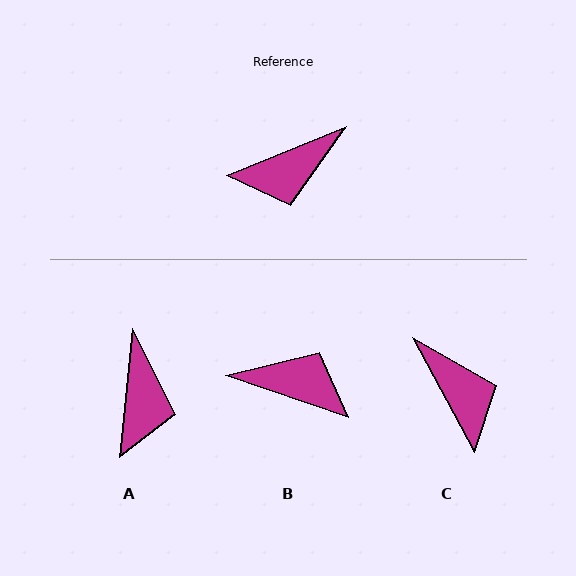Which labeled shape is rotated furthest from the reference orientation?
B, about 139 degrees away.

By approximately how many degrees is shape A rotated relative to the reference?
Approximately 62 degrees counter-clockwise.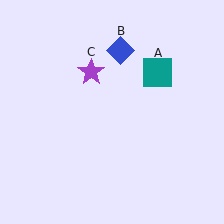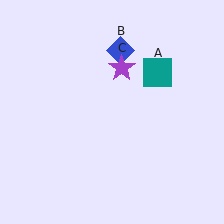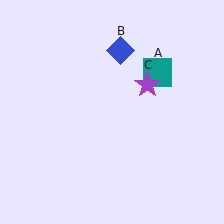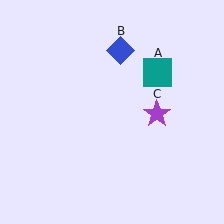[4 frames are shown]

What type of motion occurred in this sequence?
The purple star (object C) rotated clockwise around the center of the scene.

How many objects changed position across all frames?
1 object changed position: purple star (object C).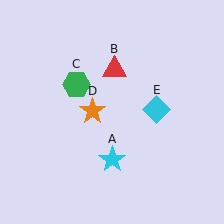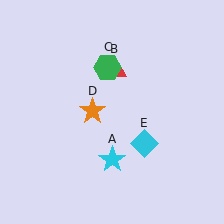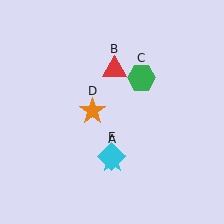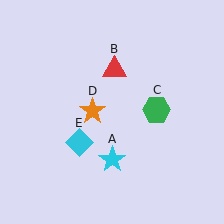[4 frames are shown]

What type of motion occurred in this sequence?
The green hexagon (object C), cyan diamond (object E) rotated clockwise around the center of the scene.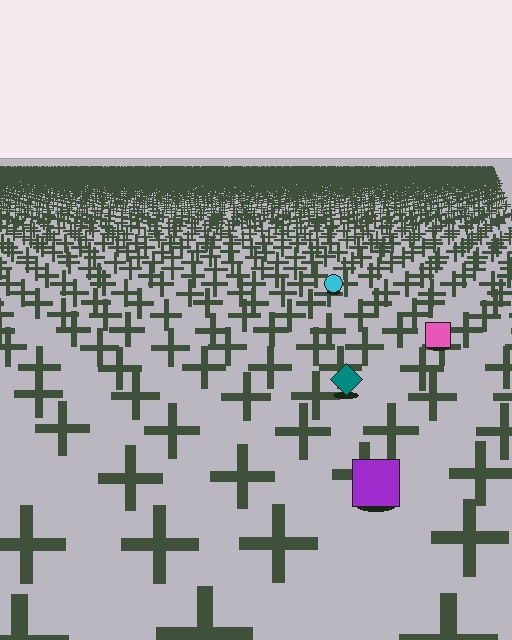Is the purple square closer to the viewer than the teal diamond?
Yes. The purple square is closer — you can tell from the texture gradient: the ground texture is coarser near it.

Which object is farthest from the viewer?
The cyan circle is farthest from the viewer. It appears smaller and the ground texture around it is denser.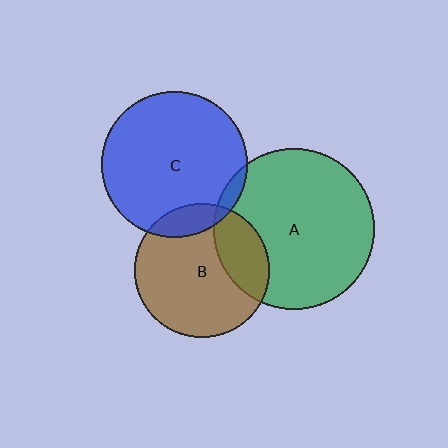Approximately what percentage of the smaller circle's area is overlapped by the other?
Approximately 15%.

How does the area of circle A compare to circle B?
Approximately 1.4 times.